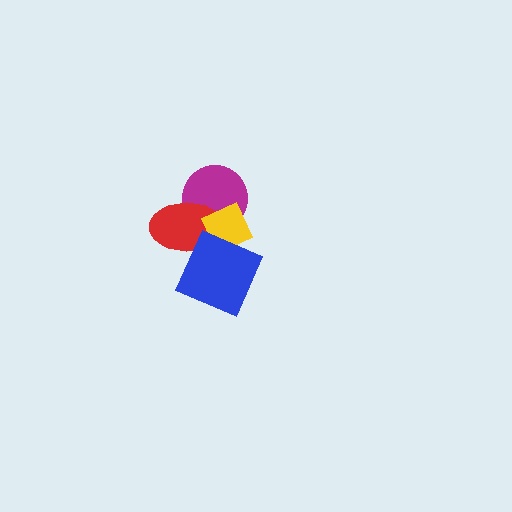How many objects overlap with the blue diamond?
2 objects overlap with the blue diamond.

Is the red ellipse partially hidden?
Yes, it is partially covered by another shape.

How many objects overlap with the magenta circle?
2 objects overlap with the magenta circle.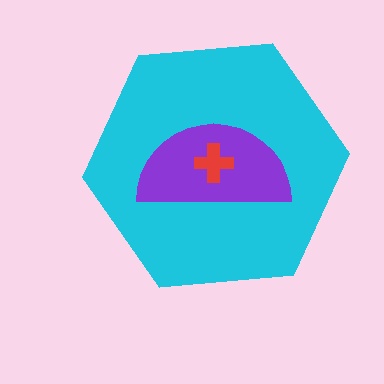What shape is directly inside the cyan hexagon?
The purple semicircle.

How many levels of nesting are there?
3.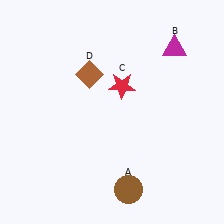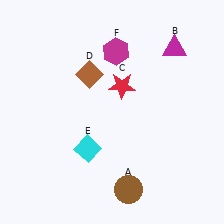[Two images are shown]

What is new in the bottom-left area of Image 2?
A cyan diamond (E) was added in the bottom-left area of Image 2.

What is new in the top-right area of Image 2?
A magenta hexagon (F) was added in the top-right area of Image 2.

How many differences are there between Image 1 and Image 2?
There are 2 differences between the two images.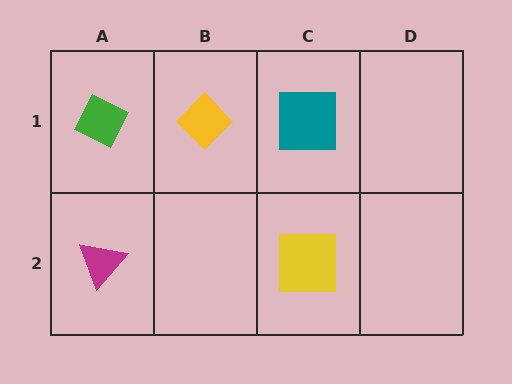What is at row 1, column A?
A green diamond.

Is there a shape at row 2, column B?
No, that cell is empty.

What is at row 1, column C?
A teal square.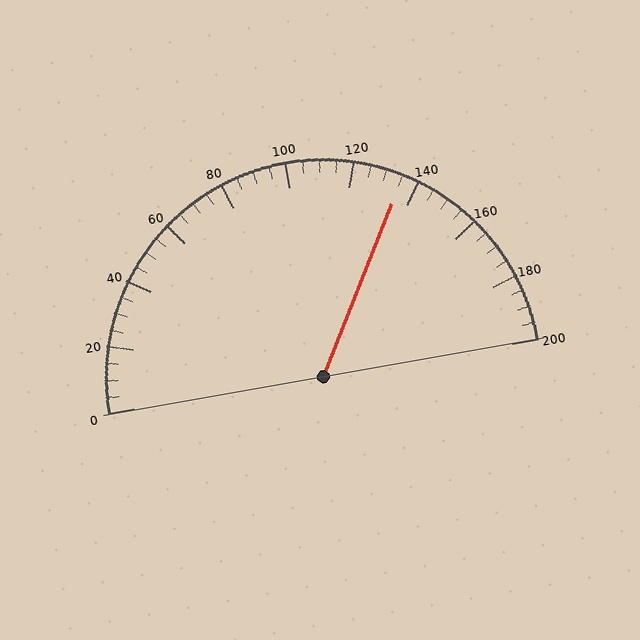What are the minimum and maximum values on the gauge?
The gauge ranges from 0 to 200.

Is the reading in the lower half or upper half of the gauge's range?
The reading is in the upper half of the range (0 to 200).